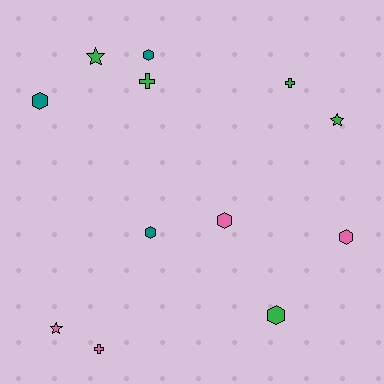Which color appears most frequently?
Green, with 5 objects.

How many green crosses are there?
There are 2 green crosses.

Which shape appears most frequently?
Hexagon, with 6 objects.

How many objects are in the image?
There are 12 objects.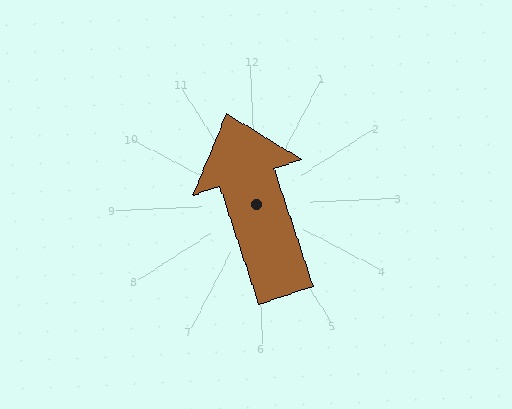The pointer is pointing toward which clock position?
Roughly 11 o'clock.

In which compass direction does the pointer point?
North.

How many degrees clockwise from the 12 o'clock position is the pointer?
Approximately 344 degrees.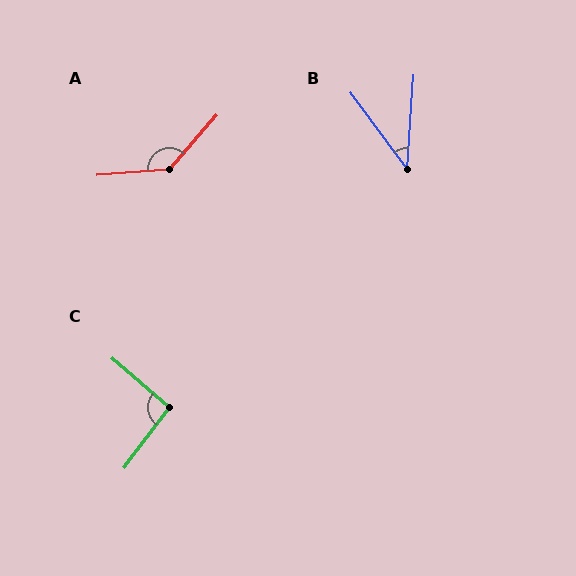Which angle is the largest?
A, at approximately 135 degrees.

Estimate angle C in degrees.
Approximately 94 degrees.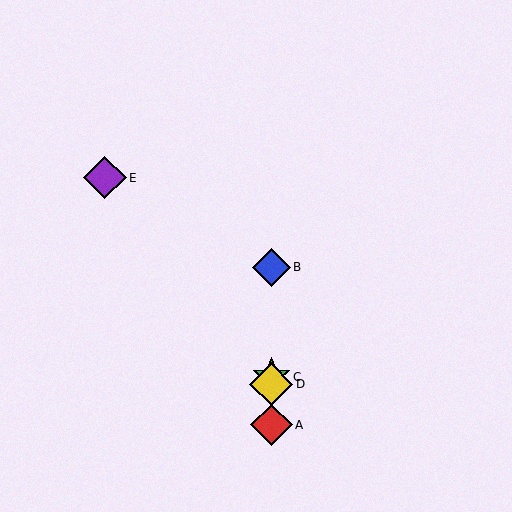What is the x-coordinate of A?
Object A is at x≈271.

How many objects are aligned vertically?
4 objects (A, B, C, D) are aligned vertically.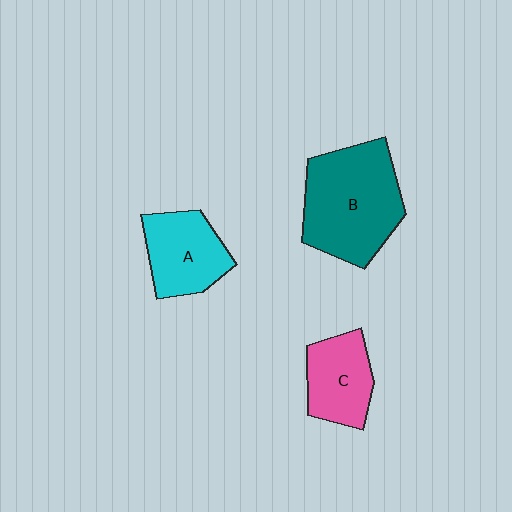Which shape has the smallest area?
Shape C (pink).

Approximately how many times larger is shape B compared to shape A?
Approximately 1.7 times.